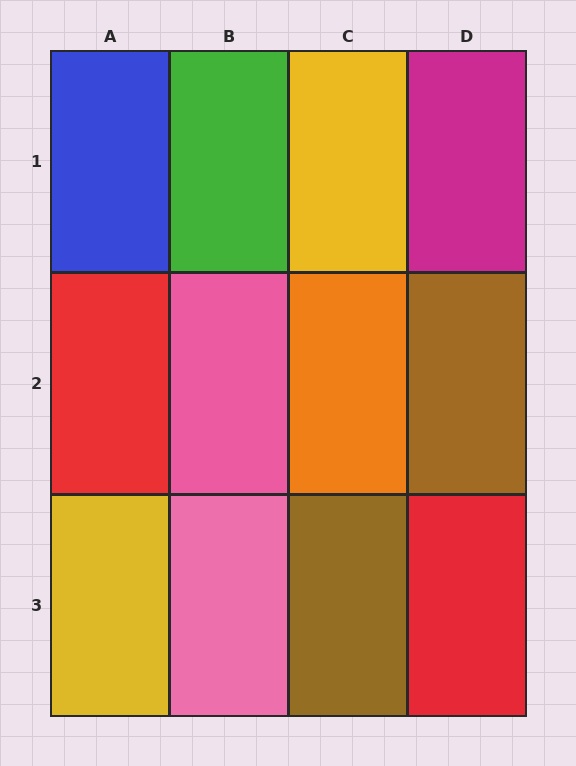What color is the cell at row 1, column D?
Magenta.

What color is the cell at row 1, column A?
Blue.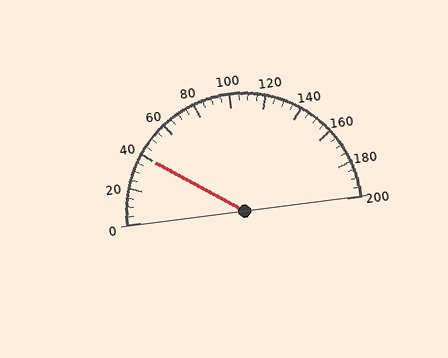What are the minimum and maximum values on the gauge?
The gauge ranges from 0 to 200.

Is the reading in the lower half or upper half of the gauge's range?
The reading is in the lower half of the range (0 to 200).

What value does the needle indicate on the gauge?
The needle indicates approximately 40.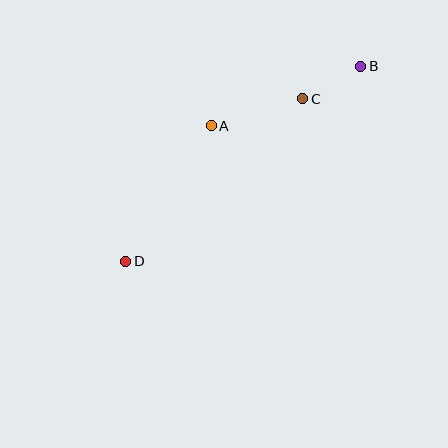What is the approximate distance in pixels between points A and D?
The distance between A and D is approximately 160 pixels.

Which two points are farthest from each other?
Points B and D are farthest from each other.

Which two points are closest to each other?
Points B and C are closest to each other.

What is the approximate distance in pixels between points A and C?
The distance between A and C is approximately 96 pixels.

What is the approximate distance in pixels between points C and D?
The distance between C and D is approximately 240 pixels.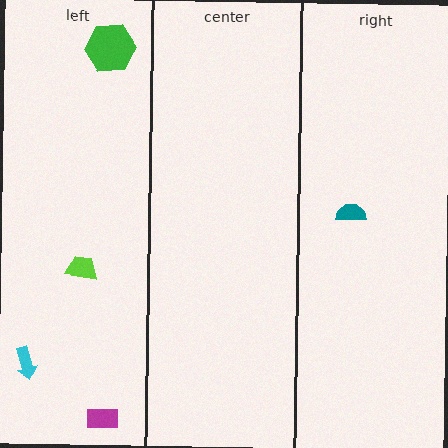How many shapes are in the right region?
1.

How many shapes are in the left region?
4.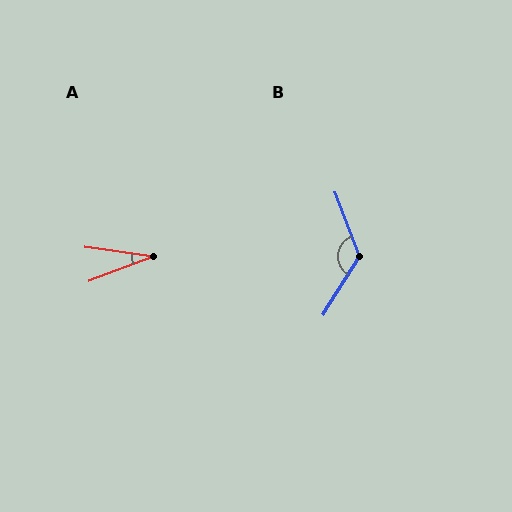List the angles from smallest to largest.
A (28°), B (128°).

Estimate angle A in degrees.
Approximately 28 degrees.